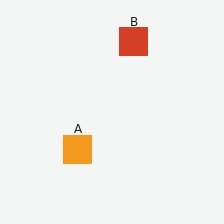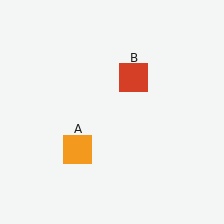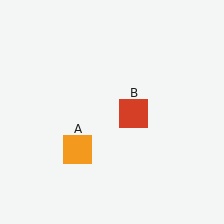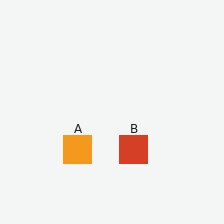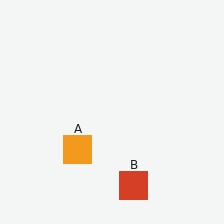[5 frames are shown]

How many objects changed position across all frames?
1 object changed position: red square (object B).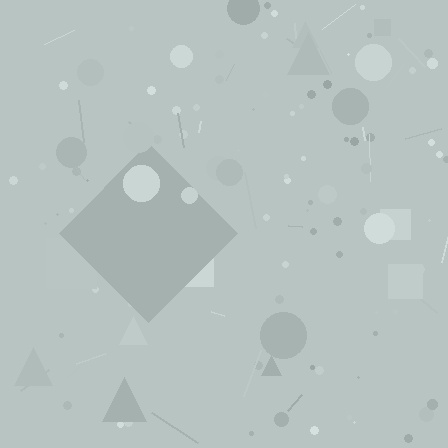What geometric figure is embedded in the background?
A diamond is embedded in the background.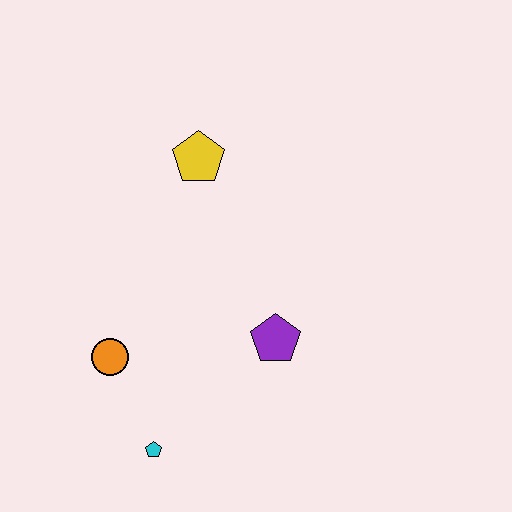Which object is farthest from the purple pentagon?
The yellow pentagon is farthest from the purple pentagon.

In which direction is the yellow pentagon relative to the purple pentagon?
The yellow pentagon is above the purple pentagon.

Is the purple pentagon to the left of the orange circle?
No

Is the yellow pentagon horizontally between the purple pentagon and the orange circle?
Yes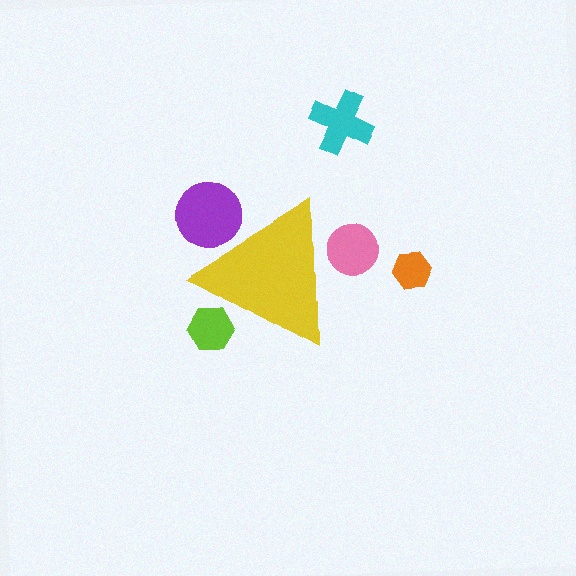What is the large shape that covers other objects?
A yellow triangle.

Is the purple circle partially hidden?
Yes, the purple circle is partially hidden behind the yellow triangle.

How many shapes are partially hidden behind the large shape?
3 shapes are partially hidden.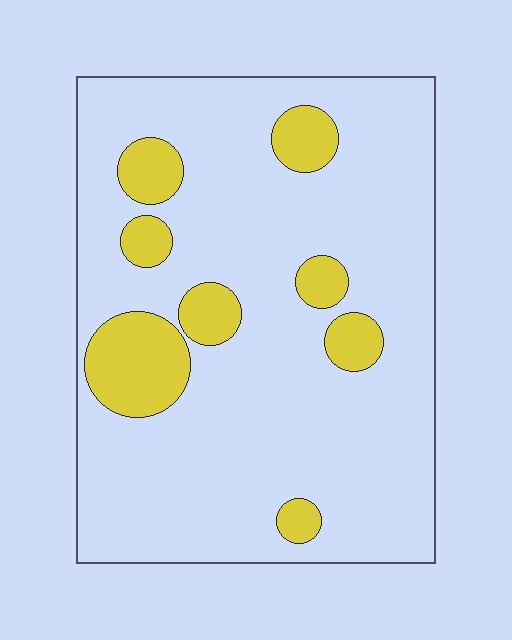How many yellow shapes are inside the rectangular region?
8.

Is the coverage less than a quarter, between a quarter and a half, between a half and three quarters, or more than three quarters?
Less than a quarter.